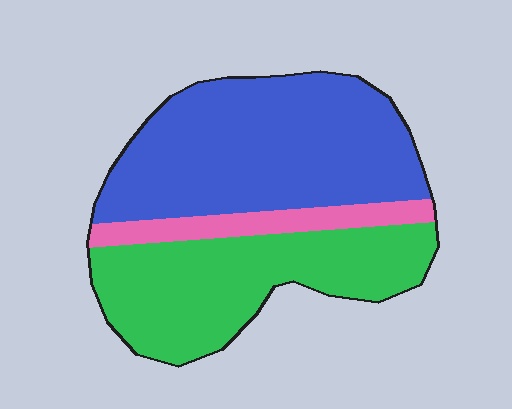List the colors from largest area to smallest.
From largest to smallest: blue, green, pink.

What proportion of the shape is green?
Green covers 39% of the shape.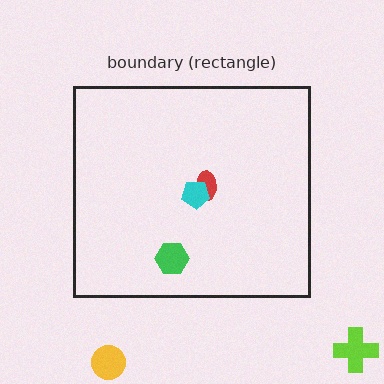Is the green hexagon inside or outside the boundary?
Inside.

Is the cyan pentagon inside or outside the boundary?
Inside.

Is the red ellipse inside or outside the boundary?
Inside.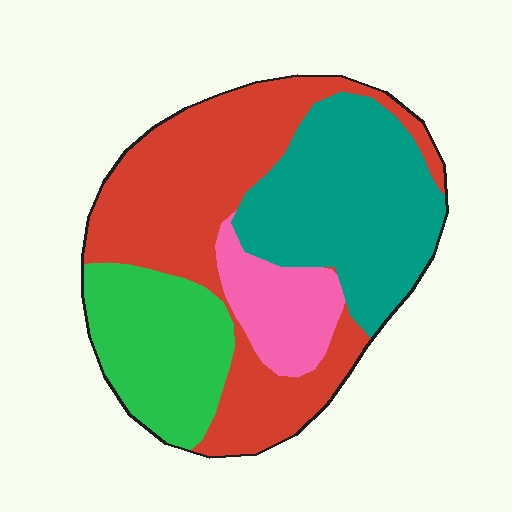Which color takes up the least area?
Pink, at roughly 10%.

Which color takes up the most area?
Red, at roughly 40%.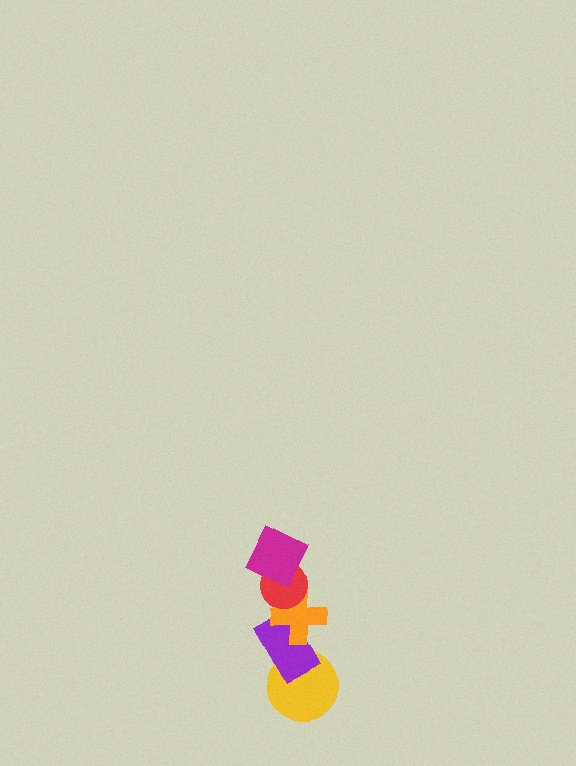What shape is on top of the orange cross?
The red circle is on top of the orange cross.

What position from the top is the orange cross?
The orange cross is 3rd from the top.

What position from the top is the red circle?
The red circle is 2nd from the top.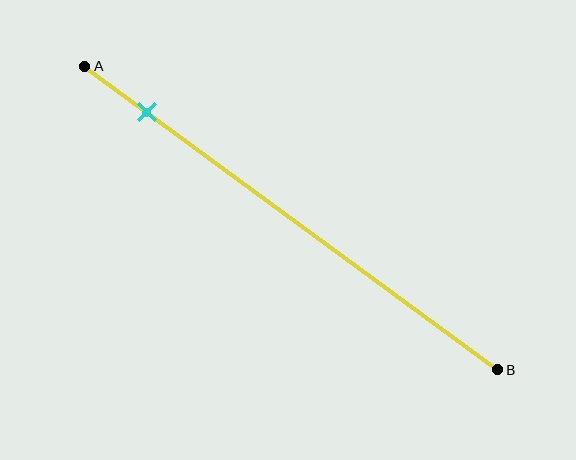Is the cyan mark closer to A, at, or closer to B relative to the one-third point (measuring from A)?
The cyan mark is closer to point A than the one-third point of segment AB.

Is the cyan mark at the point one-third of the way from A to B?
No, the mark is at about 15% from A, not at the 33% one-third point.